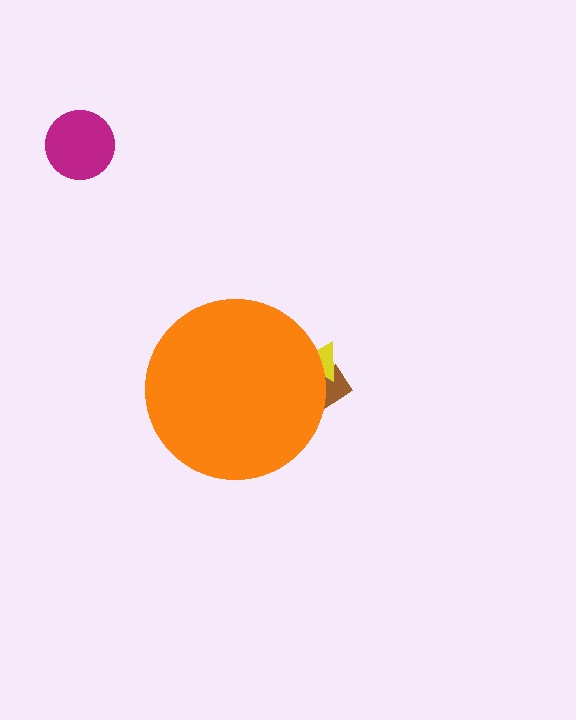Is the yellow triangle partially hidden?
Yes, the yellow triangle is partially hidden behind the orange circle.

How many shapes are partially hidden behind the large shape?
2 shapes are partially hidden.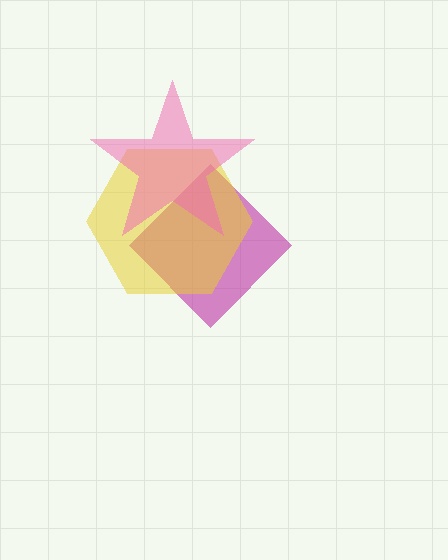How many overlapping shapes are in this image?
There are 3 overlapping shapes in the image.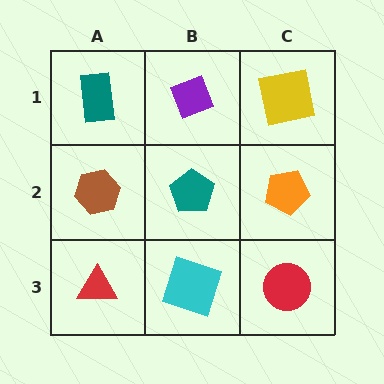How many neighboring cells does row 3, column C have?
2.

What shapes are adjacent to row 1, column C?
An orange pentagon (row 2, column C), a purple diamond (row 1, column B).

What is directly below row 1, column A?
A brown hexagon.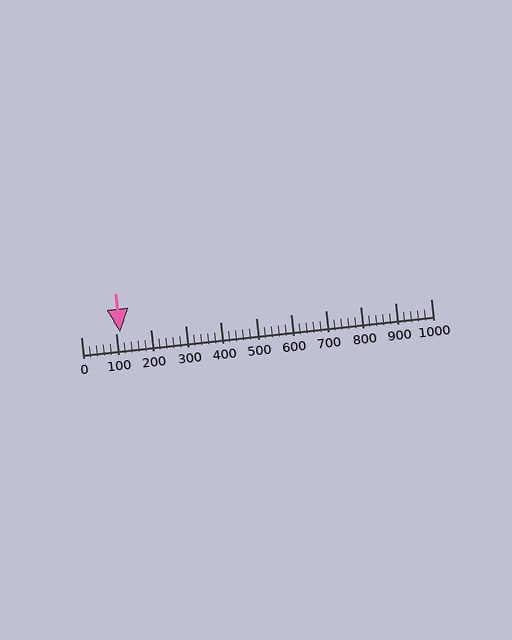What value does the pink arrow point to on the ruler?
The pink arrow points to approximately 112.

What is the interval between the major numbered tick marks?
The major tick marks are spaced 100 units apart.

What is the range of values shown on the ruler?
The ruler shows values from 0 to 1000.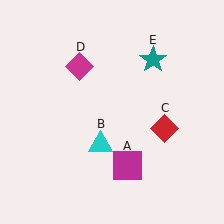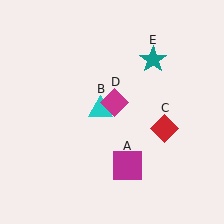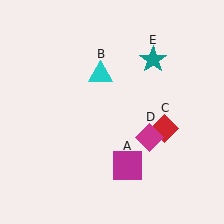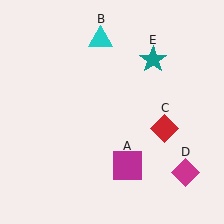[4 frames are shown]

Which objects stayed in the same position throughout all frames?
Magenta square (object A) and red diamond (object C) and teal star (object E) remained stationary.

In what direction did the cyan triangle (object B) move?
The cyan triangle (object B) moved up.